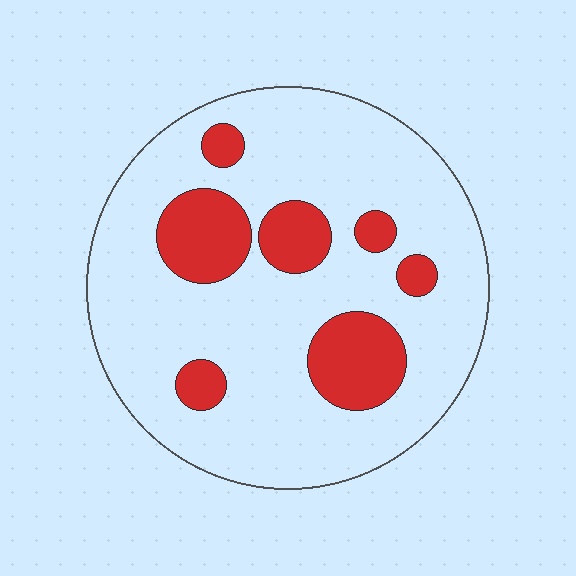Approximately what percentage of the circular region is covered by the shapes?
Approximately 20%.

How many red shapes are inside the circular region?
7.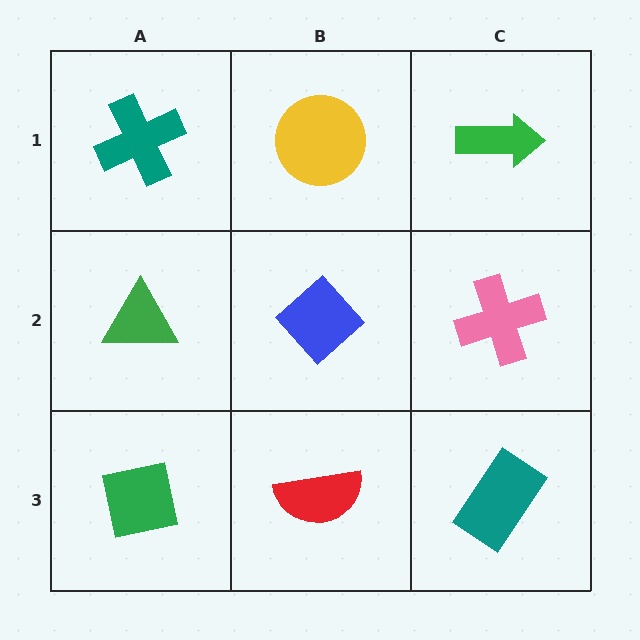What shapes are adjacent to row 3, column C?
A pink cross (row 2, column C), a red semicircle (row 3, column B).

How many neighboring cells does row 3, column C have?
2.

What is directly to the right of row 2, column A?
A blue diamond.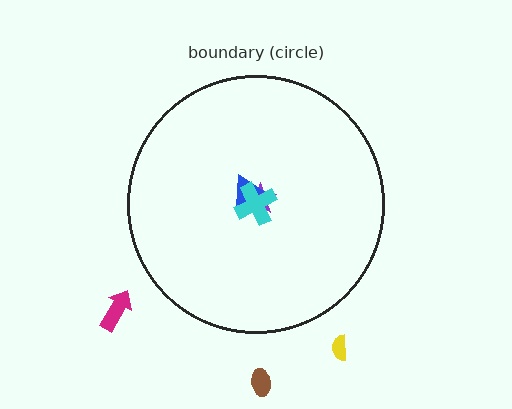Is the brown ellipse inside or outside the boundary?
Outside.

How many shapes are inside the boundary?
3 inside, 3 outside.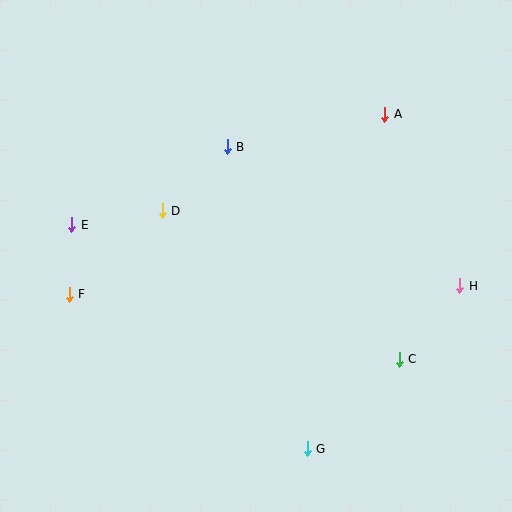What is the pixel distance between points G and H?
The distance between G and H is 223 pixels.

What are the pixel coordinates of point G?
Point G is at (307, 449).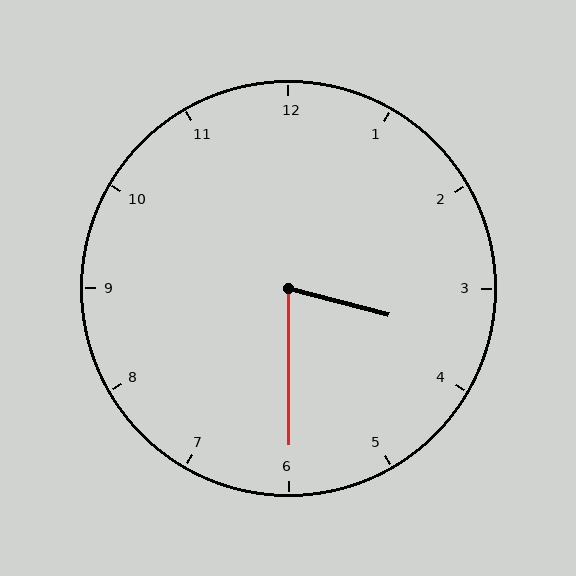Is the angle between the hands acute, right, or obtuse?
It is acute.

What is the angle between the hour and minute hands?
Approximately 75 degrees.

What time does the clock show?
3:30.